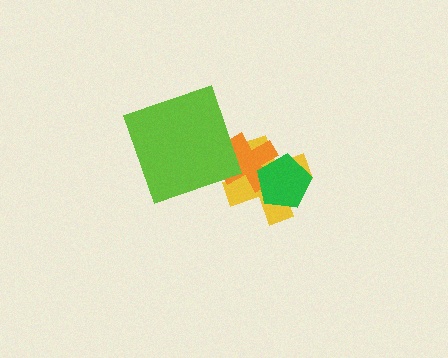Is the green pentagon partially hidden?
No, no other shape covers it.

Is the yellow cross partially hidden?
Yes, it is partially covered by another shape.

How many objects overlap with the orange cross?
2 objects overlap with the orange cross.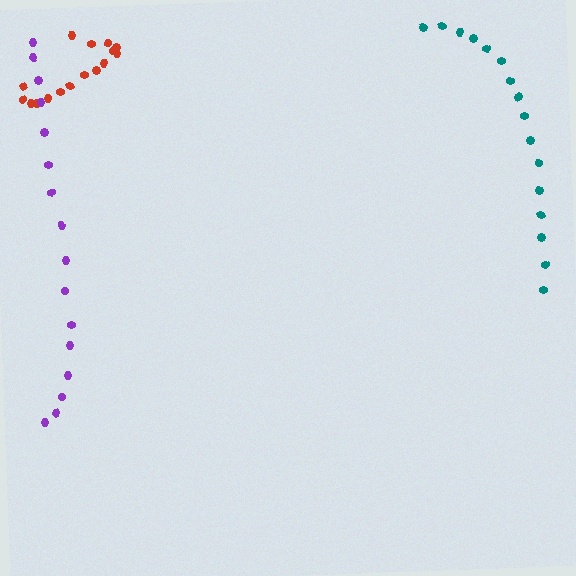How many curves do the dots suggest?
There are 3 distinct paths.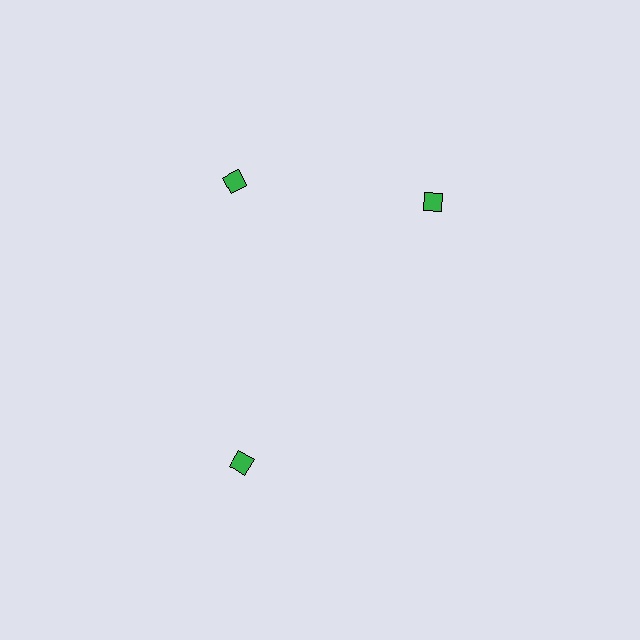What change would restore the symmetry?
The symmetry would be restored by rotating it back into even spacing with its neighbors so that all 3 diamonds sit at equal angles and equal distance from the center.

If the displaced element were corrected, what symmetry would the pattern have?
It would have 3-fold rotational symmetry — the pattern would map onto itself every 120 degrees.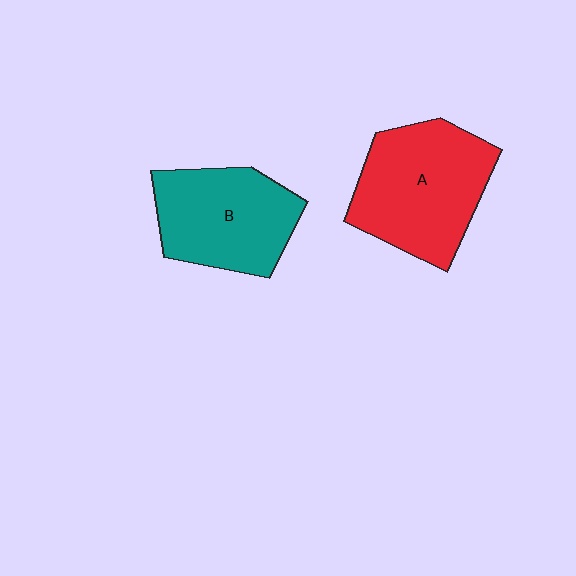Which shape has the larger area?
Shape A (red).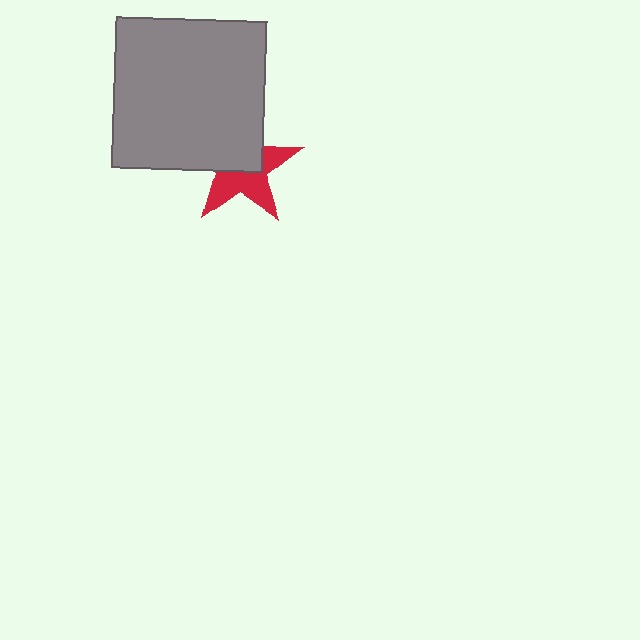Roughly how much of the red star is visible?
About half of it is visible (roughly 50%).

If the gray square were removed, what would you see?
You would see the complete red star.